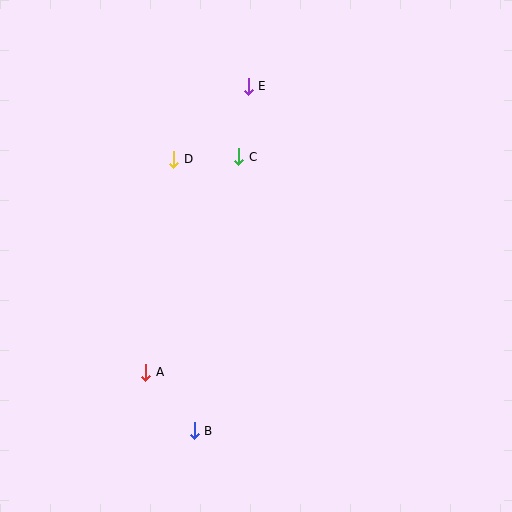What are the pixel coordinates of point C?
Point C is at (239, 157).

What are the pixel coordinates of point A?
Point A is at (146, 372).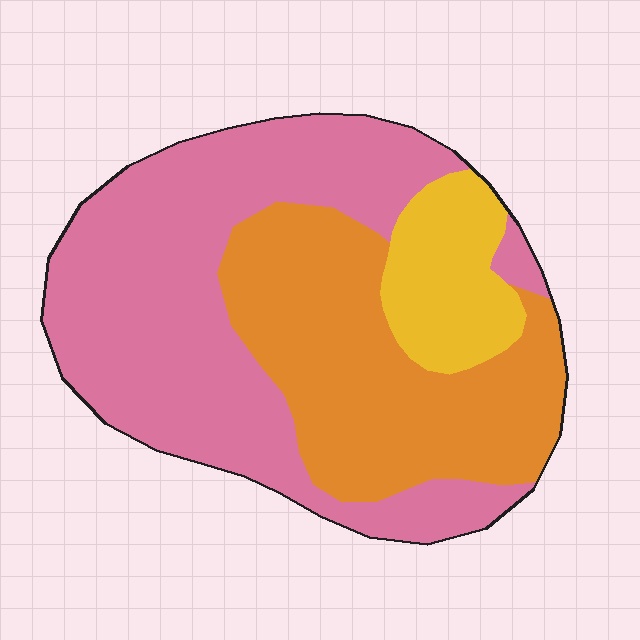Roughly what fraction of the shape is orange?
Orange covers about 35% of the shape.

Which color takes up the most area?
Pink, at roughly 50%.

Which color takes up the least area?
Yellow, at roughly 15%.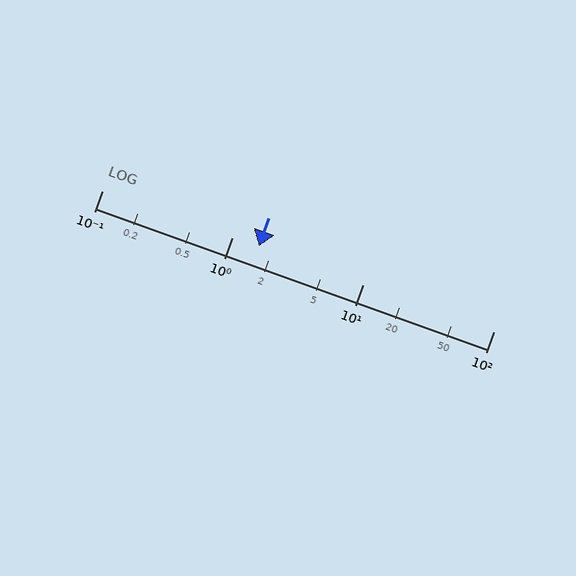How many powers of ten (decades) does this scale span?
The scale spans 3 decades, from 0.1 to 100.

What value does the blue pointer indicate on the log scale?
The pointer indicates approximately 1.6.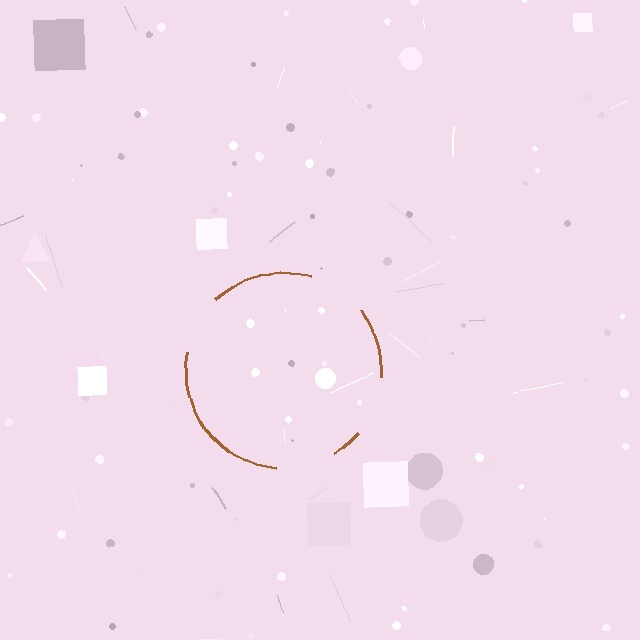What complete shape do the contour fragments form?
The contour fragments form a circle.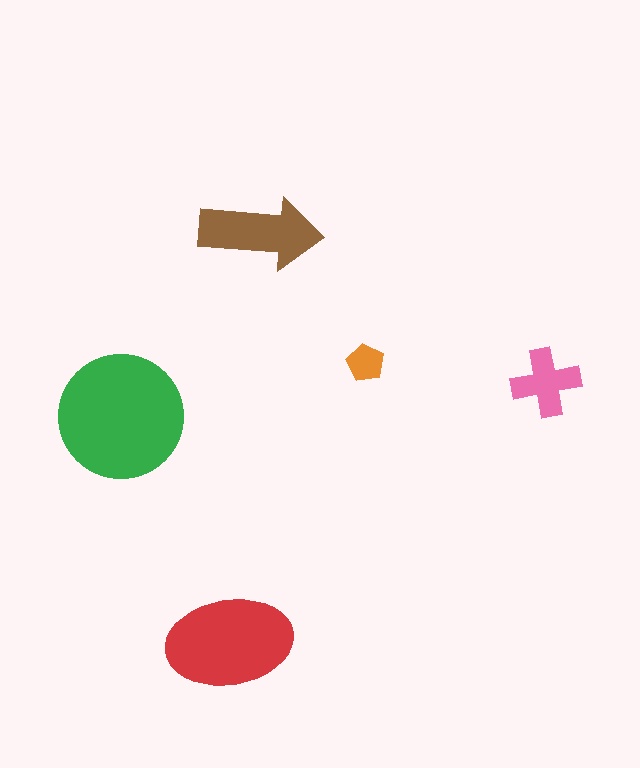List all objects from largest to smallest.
The green circle, the red ellipse, the brown arrow, the pink cross, the orange pentagon.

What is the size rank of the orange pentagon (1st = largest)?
5th.